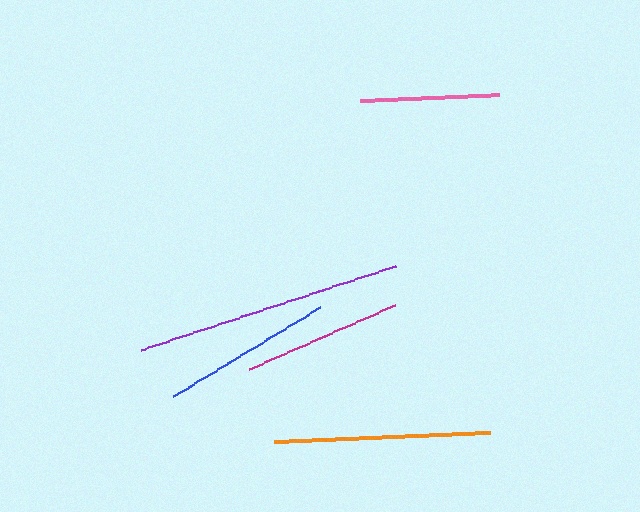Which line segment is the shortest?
The pink line is the shortest at approximately 139 pixels.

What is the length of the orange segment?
The orange segment is approximately 216 pixels long.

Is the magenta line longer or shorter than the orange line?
The orange line is longer than the magenta line.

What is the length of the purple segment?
The purple segment is approximately 268 pixels long.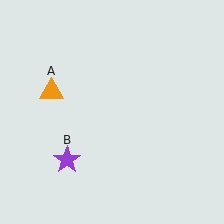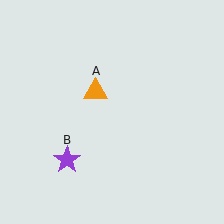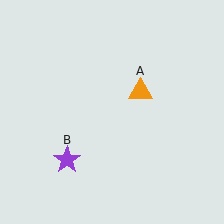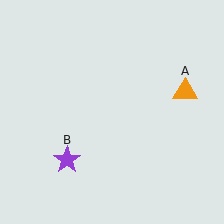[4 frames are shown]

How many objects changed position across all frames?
1 object changed position: orange triangle (object A).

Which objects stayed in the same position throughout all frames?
Purple star (object B) remained stationary.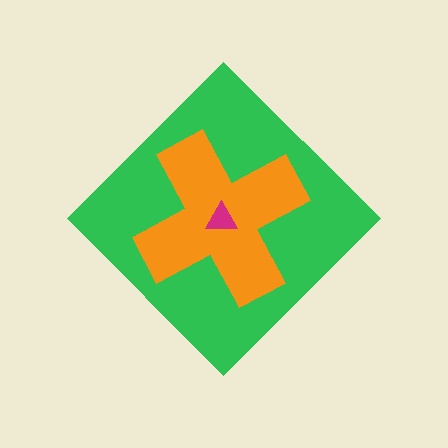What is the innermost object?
The magenta triangle.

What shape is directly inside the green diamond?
The orange cross.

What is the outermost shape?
The green diamond.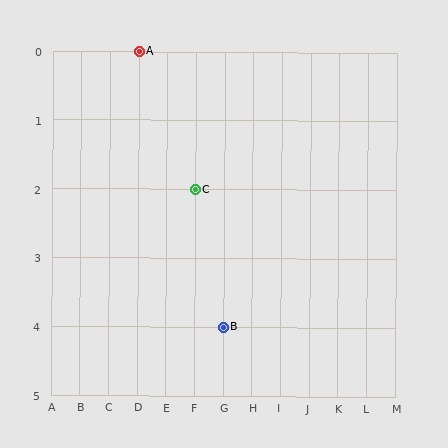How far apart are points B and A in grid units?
Points B and A are 3 columns and 4 rows apart (about 5.0 grid units diagonally).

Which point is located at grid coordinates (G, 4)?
Point B is at (G, 4).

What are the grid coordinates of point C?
Point C is at grid coordinates (F, 2).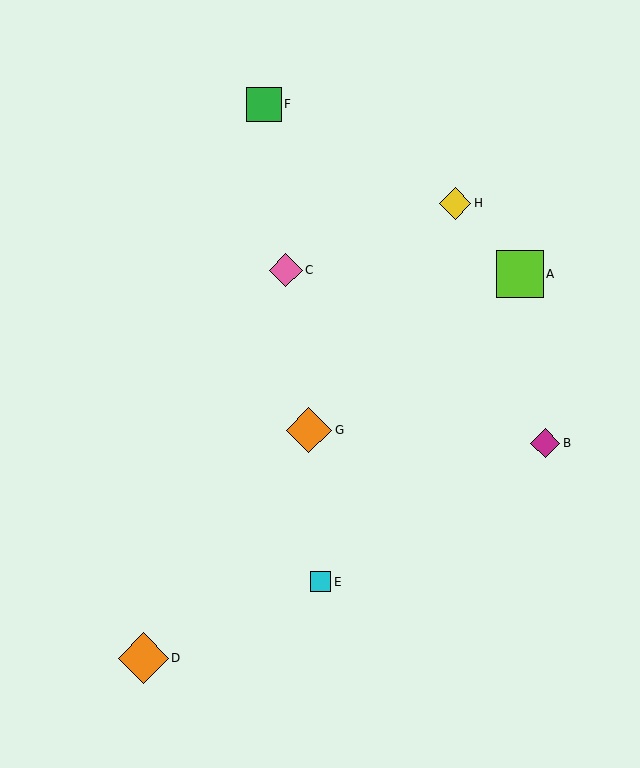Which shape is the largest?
The orange diamond (labeled D) is the largest.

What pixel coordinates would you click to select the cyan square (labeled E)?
Click at (321, 582) to select the cyan square E.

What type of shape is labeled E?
Shape E is a cyan square.